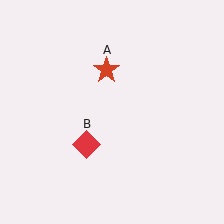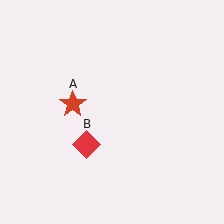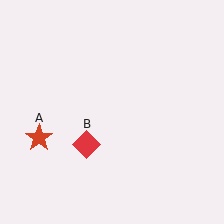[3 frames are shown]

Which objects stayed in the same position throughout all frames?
Red diamond (object B) remained stationary.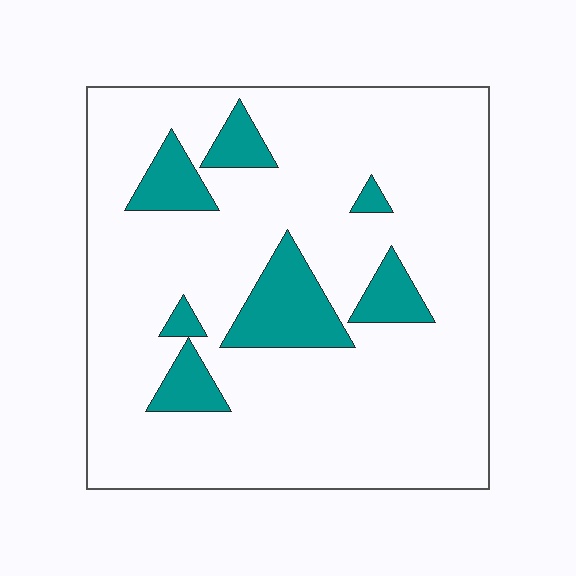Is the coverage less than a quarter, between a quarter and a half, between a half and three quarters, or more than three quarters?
Less than a quarter.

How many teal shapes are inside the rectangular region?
7.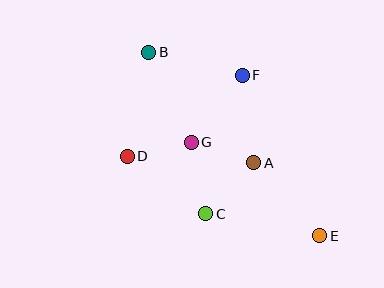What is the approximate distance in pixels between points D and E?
The distance between D and E is approximately 209 pixels.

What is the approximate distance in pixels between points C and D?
The distance between C and D is approximately 97 pixels.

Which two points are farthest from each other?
Points B and E are farthest from each other.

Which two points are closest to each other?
Points D and G are closest to each other.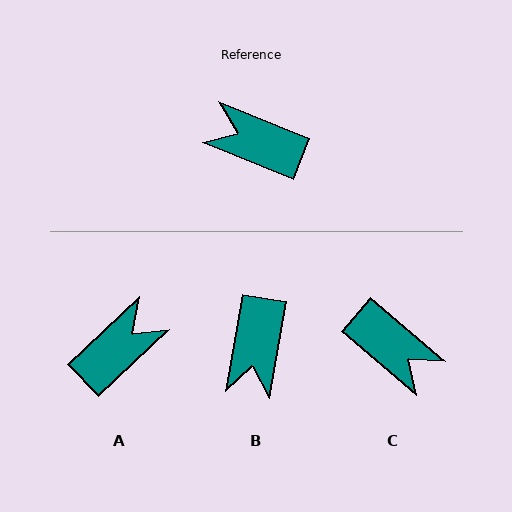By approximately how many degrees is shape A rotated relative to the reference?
Approximately 115 degrees clockwise.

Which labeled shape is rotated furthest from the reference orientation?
C, about 162 degrees away.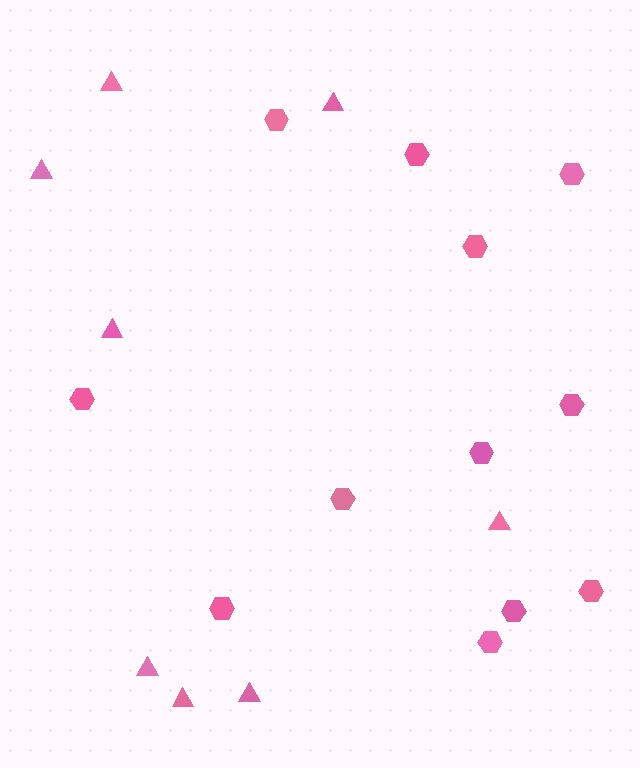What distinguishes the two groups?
There are 2 groups: one group of triangles (8) and one group of hexagons (12).